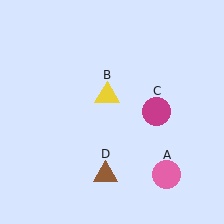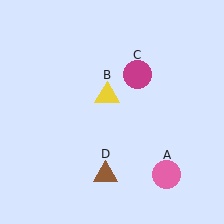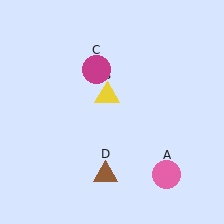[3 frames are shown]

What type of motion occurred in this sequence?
The magenta circle (object C) rotated counterclockwise around the center of the scene.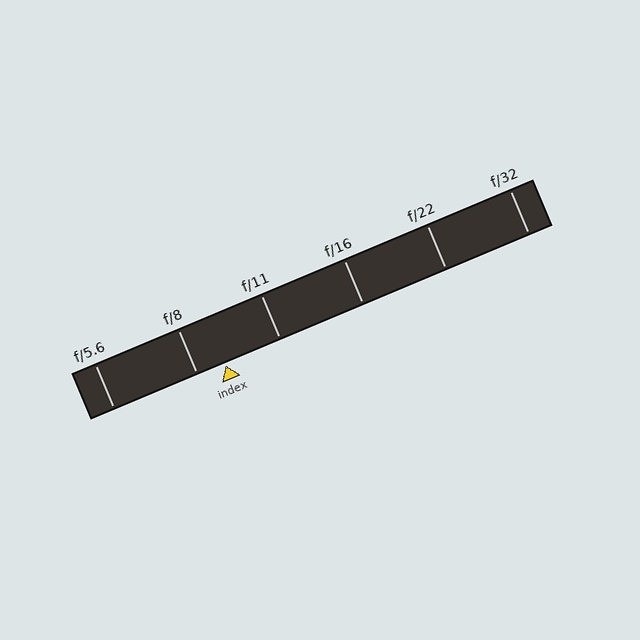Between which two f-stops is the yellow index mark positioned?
The index mark is between f/8 and f/11.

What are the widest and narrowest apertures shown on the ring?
The widest aperture shown is f/5.6 and the narrowest is f/32.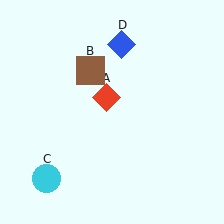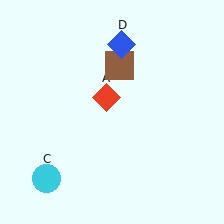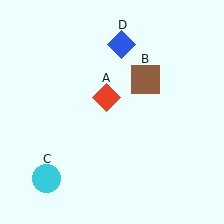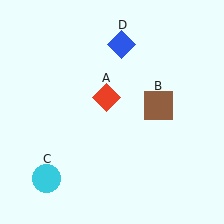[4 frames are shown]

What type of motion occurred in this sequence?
The brown square (object B) rotated clockwise around the center of the scene.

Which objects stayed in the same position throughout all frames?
Red diamond (object A) and cyan circle (object C) and blue diamond (object D) remained stationary.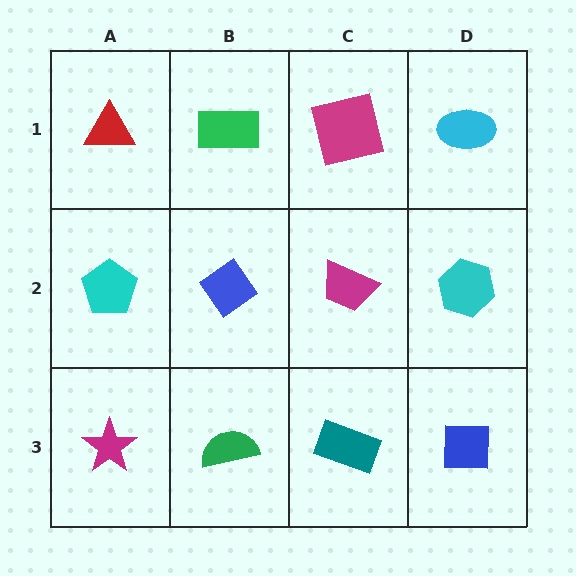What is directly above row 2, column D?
A cyan ellipse.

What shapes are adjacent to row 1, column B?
A blue diamond (row 2, column B), a red triangle (row 1, column A), a magenta square (row 1, column C).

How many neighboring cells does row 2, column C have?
4.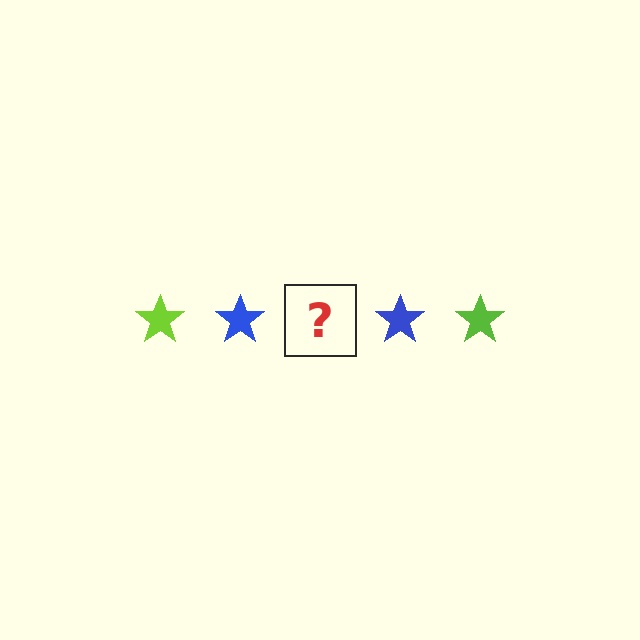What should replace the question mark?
The question mark should be replaced with a lime star.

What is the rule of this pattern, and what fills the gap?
The rule is that the pattern cycles through lime, blue stars. The gap should be filled with a lime star.